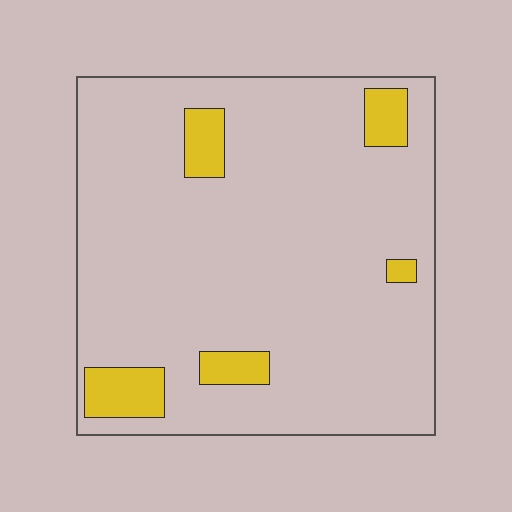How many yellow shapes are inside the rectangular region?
5.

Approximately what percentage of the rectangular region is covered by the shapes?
Approximately 10%.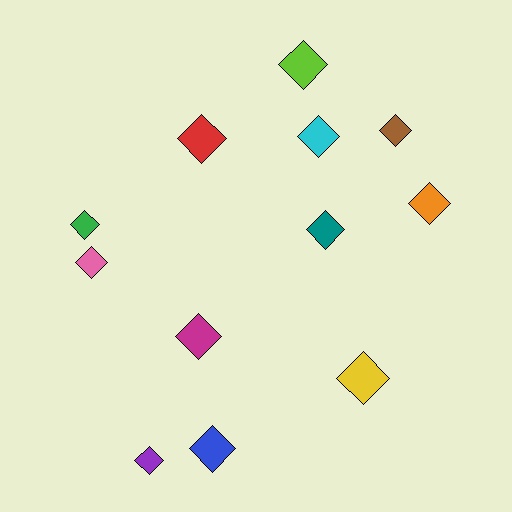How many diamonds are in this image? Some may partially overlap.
There are 12 diamonds.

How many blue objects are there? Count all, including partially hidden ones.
There is 1 blue object.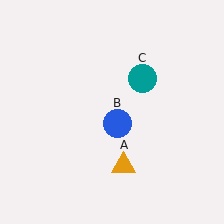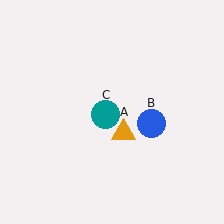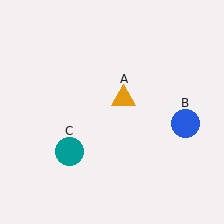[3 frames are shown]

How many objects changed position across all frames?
3 objects changed position: orange triangle (object A), blue circle (object B), teal circle (object C).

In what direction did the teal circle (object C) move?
The teal circle (object C) moved down and to the left.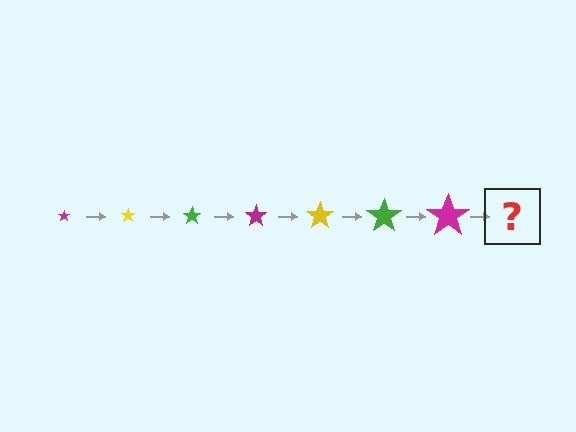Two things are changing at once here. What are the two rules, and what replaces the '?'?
The two rules are that the star grows larger each step and the color cycles through magenta, yellow, and green. The '?' should be a yellow star, larger than the previous one.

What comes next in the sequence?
The next element should be a yellow star, larger than the previous one.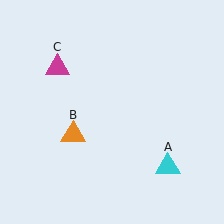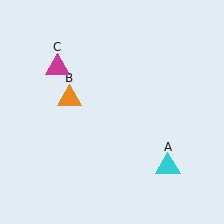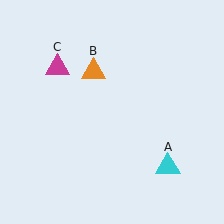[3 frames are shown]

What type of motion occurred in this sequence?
The orange triangle (object B) rotated clockwise around the center of the scene.